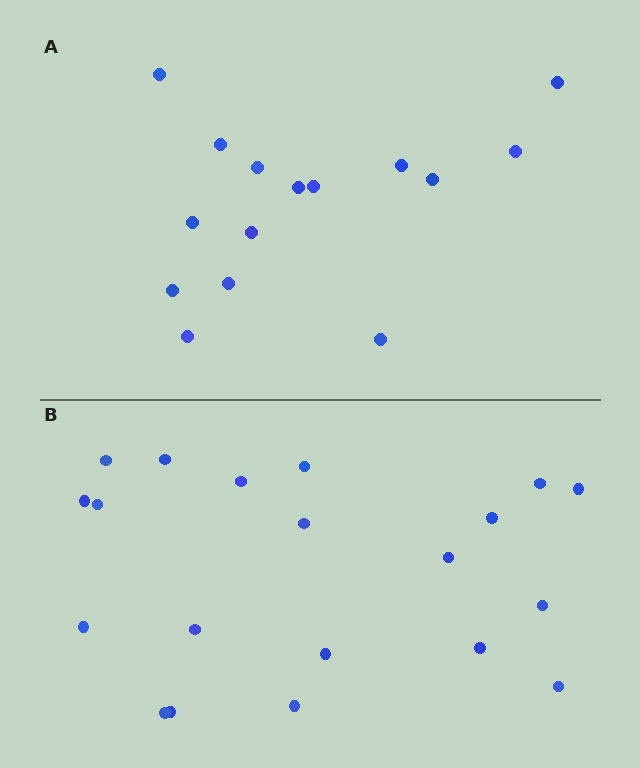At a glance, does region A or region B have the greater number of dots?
Region B (the bottom region) has more dots.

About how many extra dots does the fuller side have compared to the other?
Region B has about 5 more dots than region A.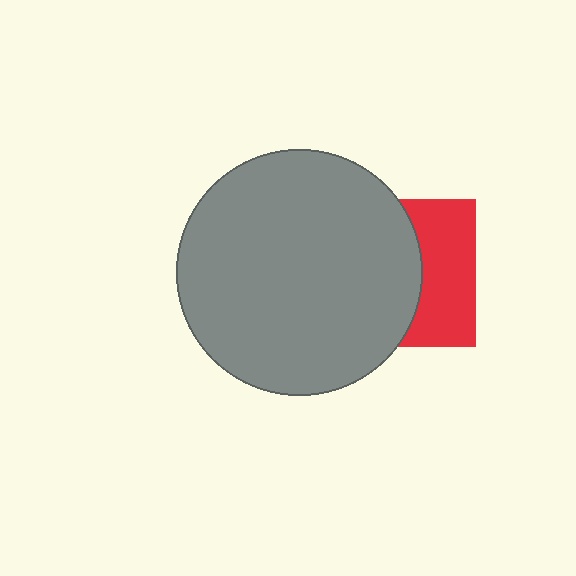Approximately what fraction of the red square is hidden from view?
Roughly 59% of the red square is hidden behind the gray circle.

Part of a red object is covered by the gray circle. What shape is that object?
It is a square.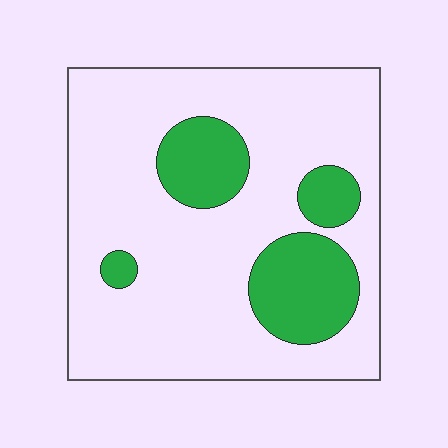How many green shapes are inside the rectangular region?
4.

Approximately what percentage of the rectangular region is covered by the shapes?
Approximately 20%.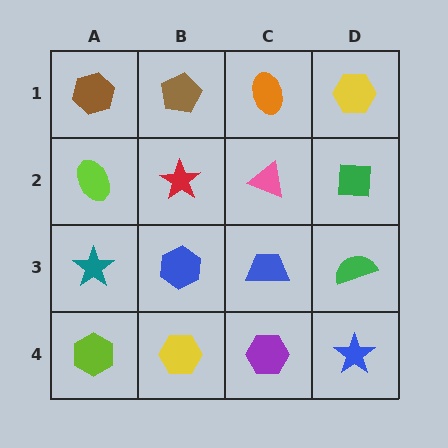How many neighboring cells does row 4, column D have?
2.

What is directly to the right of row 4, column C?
A blue star.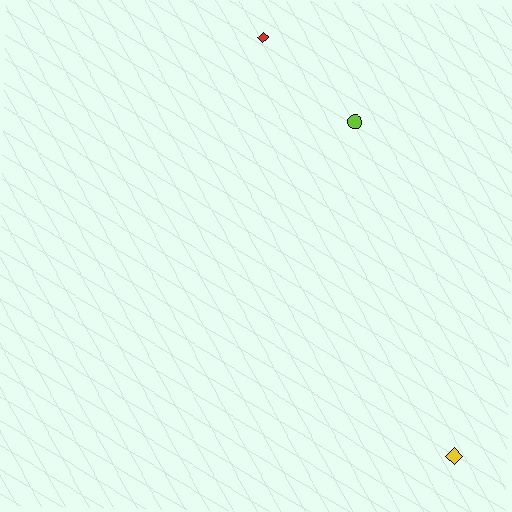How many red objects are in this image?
There is 1 red object.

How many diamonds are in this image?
There are 2 diamonds.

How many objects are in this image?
There are 3 objects.